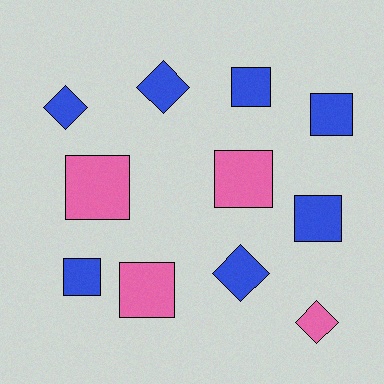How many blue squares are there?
There are 4 blue squares.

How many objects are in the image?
There are 11 objects.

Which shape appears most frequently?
Square, with 7 objects.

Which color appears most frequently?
Blue, with 7 objects.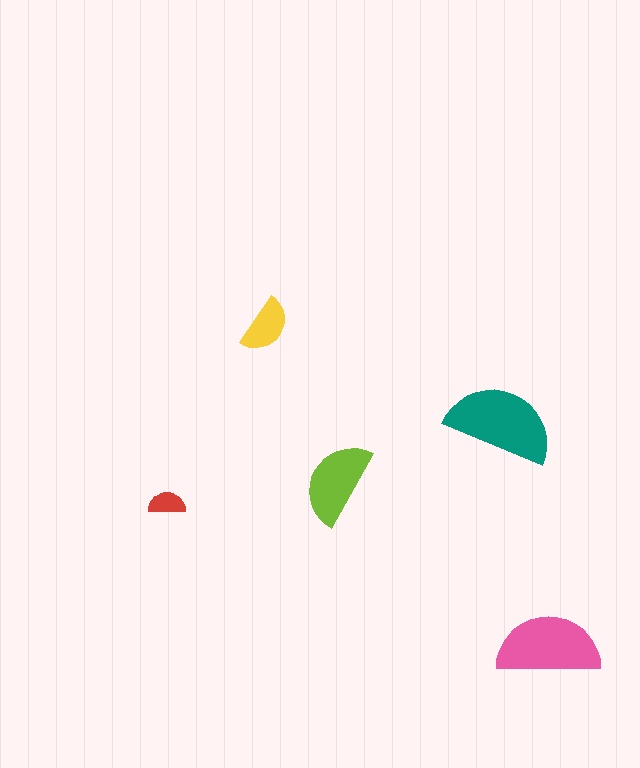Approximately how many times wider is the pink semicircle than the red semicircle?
About 3 times wider.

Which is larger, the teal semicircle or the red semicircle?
The teal one.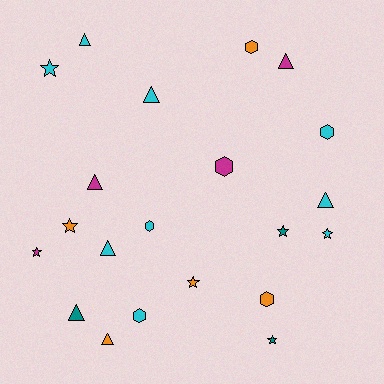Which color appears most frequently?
Cyan, with 9 objects.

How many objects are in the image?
There are 21 objects.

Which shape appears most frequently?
Triangle, with 8 objects.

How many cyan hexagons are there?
There are 3 cyan hexagons.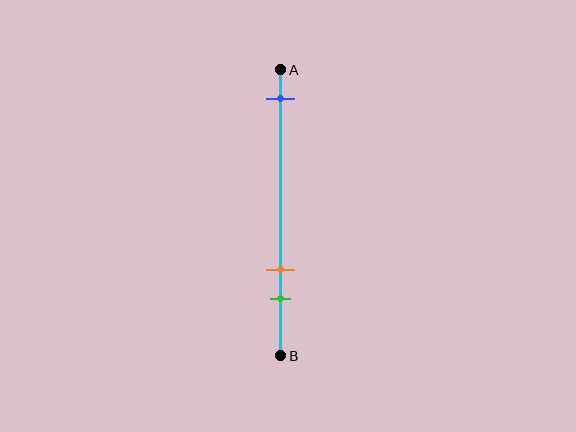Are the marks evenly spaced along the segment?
No, the marks are not evenly spaced.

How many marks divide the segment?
There are 3 marks dividing the segment.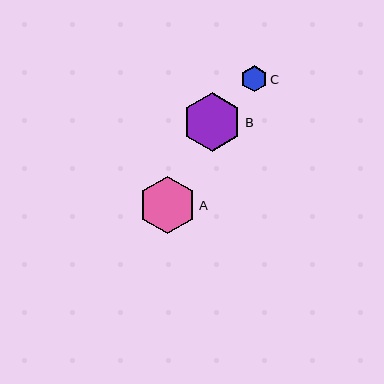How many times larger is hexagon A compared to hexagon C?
Hexagon A is approximately 2.2 times the size of hexagon C.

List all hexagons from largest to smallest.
From largest to smallest: B, A, C.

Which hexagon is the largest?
Hexagon B is the largest with a size of approximately 59 pixels.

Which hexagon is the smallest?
Hexagon C is the smallest with a size of approximately 26 pixels.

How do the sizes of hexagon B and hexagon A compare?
Hexagon B and hexagon A are approximately the same size.